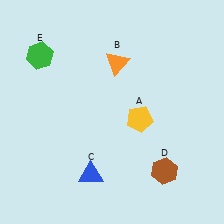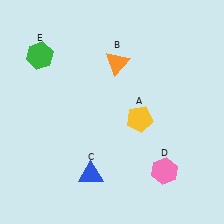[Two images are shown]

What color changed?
The hexagon (D) changed from brown in Image 1 to pink in Image 2.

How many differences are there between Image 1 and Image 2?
There is 1 difference between the two images.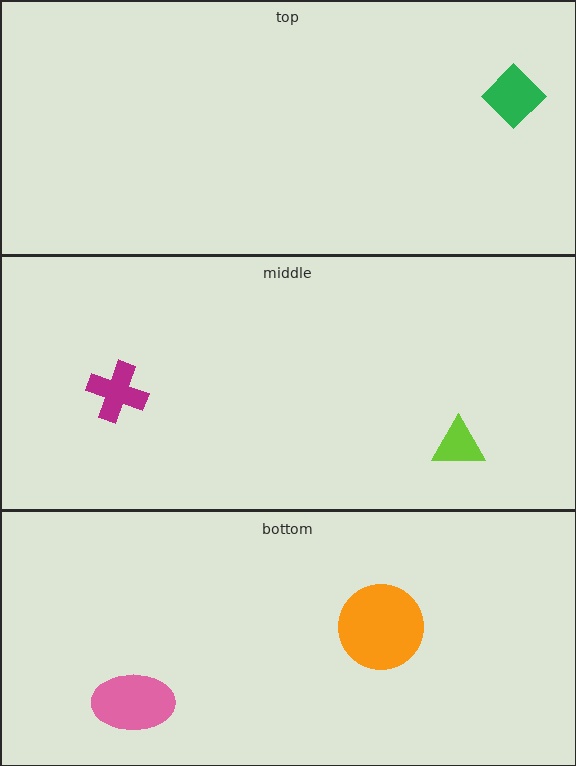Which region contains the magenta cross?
The middle region.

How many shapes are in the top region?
1.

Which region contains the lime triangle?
The middle region.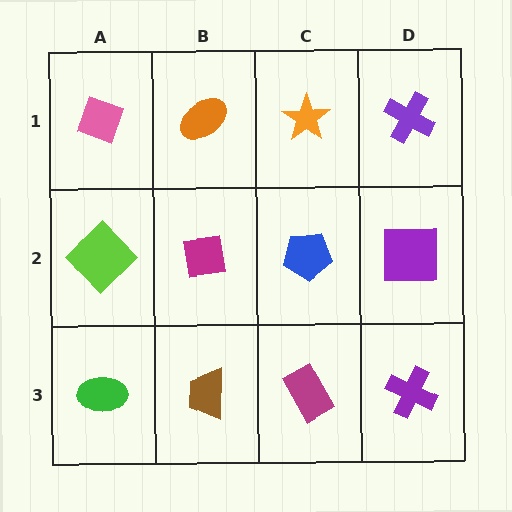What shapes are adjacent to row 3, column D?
A purple square (row 2, column D), a magenta rectangle (row 3, column C).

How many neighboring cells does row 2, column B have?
4.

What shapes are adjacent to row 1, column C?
A blue pentagon (row 2, column C), an orange ellipse (row 1, column B), a purple cross (row 1, column D).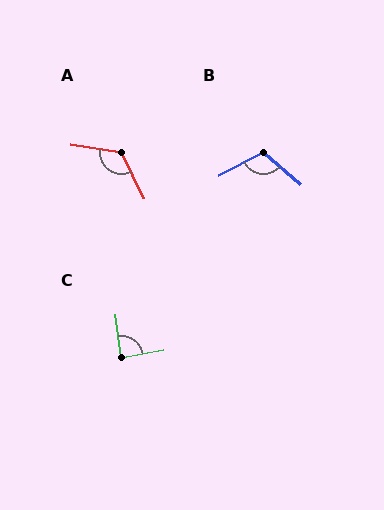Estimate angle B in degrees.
Approximately 112 degrees.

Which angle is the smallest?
C, at approximately 87 degrees.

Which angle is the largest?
A, at approximately 125 degrees.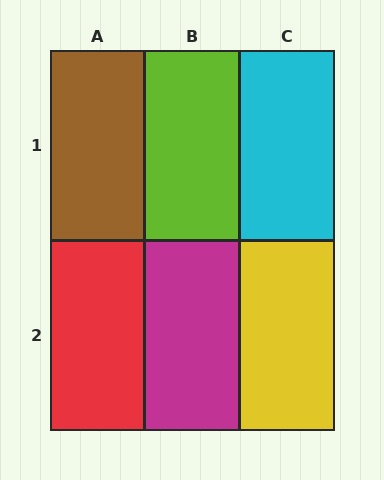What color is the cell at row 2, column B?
Magenta.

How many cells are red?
1 cell is red.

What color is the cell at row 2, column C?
Yellow.